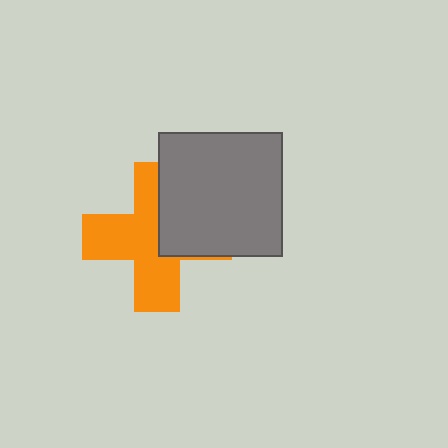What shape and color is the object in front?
The object in front is a gray square.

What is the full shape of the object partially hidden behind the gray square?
The partially hidden object is an orange cross.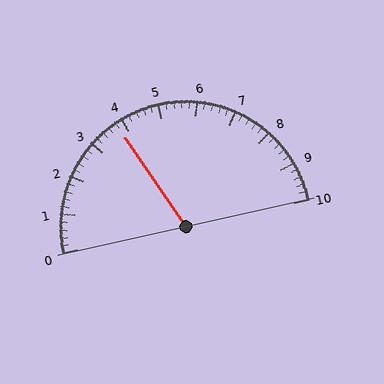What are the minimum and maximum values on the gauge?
The gauge ranges from 0 to 10.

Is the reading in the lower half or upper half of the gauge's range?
The reading is in the lower half of the range (0 to 10).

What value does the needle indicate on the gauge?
The needle indicates approximately 3.8.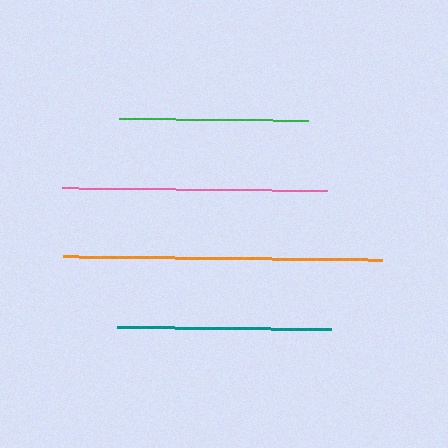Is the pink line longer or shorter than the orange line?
The orange line is longer than the pink line.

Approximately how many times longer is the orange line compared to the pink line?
The orange line is approximately 1.2 times the length of the pink line.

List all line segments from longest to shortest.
From longest to shortest: orange, pink, teal, green.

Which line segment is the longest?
The orange line is the longest at approximately 319 pixels.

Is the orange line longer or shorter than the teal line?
The orange line is longer than the teal line.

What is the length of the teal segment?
The teal segment is approximately 214 pixels long.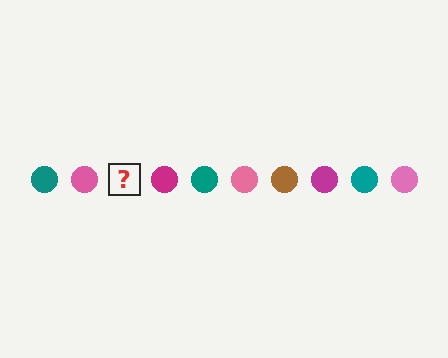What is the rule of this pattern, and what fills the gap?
The rule is that the pattern cycles through teal, pink, brown, magenta circles. The gap should be filled with a brown circle.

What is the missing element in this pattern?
The missing element is a brown circle.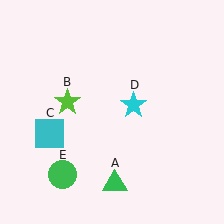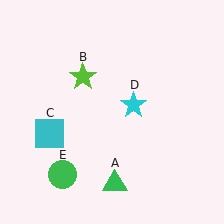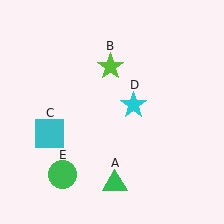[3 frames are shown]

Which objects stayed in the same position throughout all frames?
Green triangle (object A) and cyan square (object C) and cyan star (object D) and green circle (object E) remained stationary.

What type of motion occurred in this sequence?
The lime star (object B) rotated clockwise around the center of the scene.